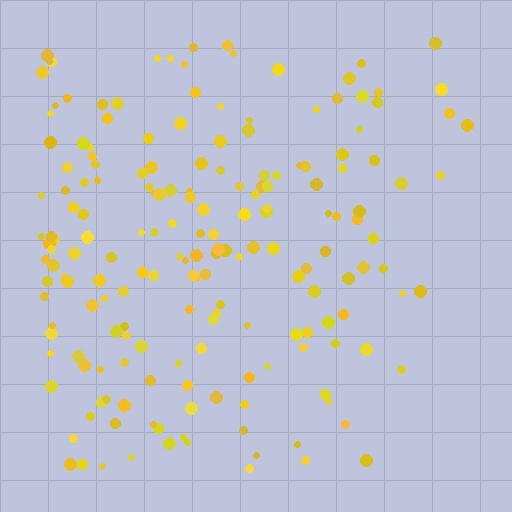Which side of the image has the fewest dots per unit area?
The right.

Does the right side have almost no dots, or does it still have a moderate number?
Still a moderate number, just noticeably fewer than the left.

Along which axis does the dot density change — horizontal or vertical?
Horizontal.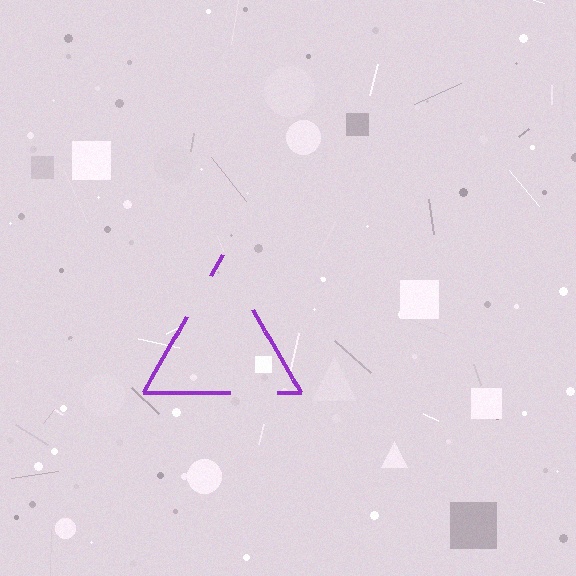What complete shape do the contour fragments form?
The contour fragments form a triangle.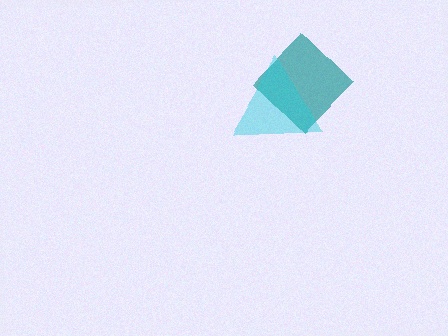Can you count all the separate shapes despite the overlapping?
Yes, there are 2 separate shapes.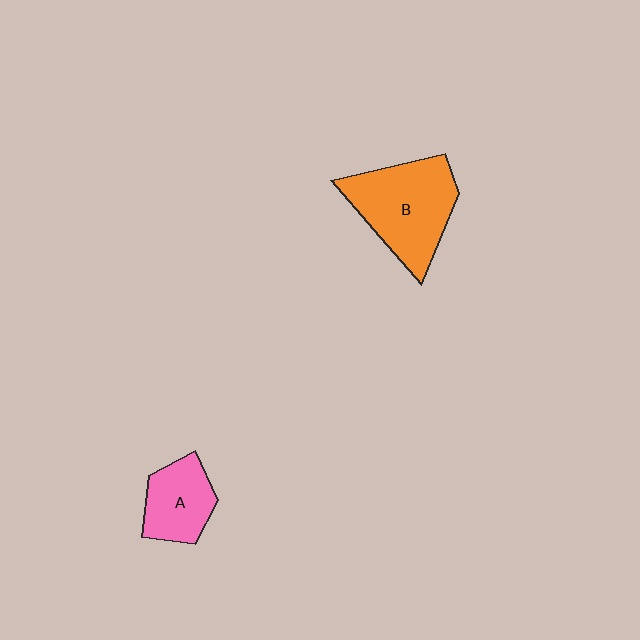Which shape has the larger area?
Shape B (orange).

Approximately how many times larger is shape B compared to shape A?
Approximately 1.7 times.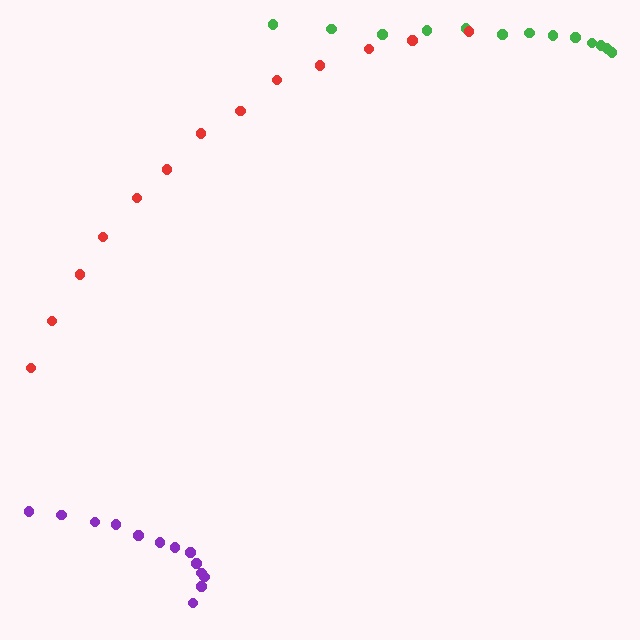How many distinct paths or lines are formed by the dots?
There are 3 distinct paths.